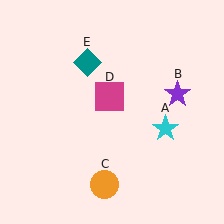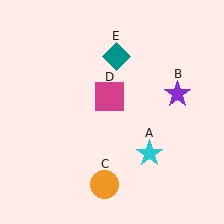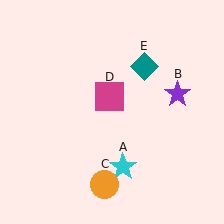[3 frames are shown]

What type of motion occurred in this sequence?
The cyan star (object A), teal diamond (object E) rotated clockwise around the center of the scene.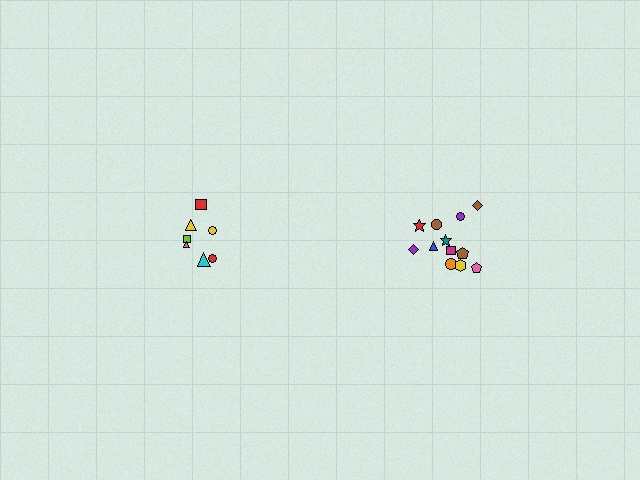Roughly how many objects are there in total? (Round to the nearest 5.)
Roughly 20 objects in total.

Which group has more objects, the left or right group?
The right group.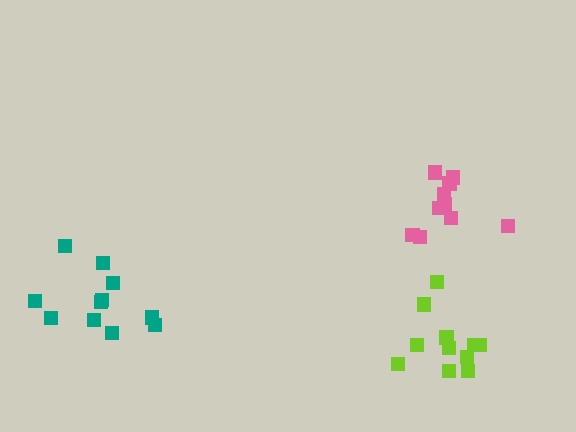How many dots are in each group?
Group 1: 11 dots, Group 2: 11 dots, Group 3: 11 dots (33 total).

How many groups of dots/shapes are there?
There are 3 groups.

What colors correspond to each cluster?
The clusters are colored: lime, teal, pink.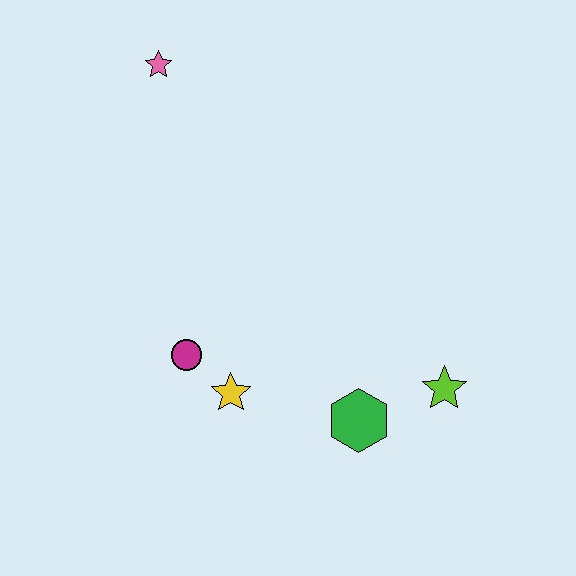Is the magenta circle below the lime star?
No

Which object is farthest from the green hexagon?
The pink star is farthest from the green hexagon.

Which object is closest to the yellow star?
The magenta circle is closest to the yellow star.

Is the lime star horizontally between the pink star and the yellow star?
No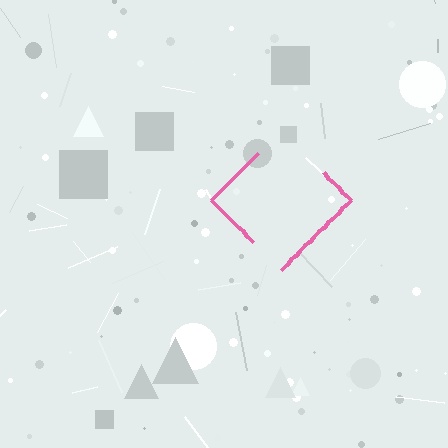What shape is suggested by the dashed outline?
The dashed outline suggests a diamond.